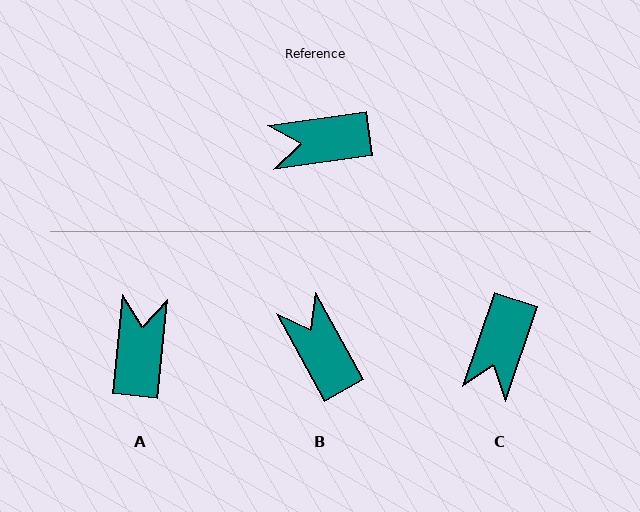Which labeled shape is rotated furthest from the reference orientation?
A, about 104 degrees away.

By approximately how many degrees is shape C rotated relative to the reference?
Approximately 63 degrees counter-clockwise.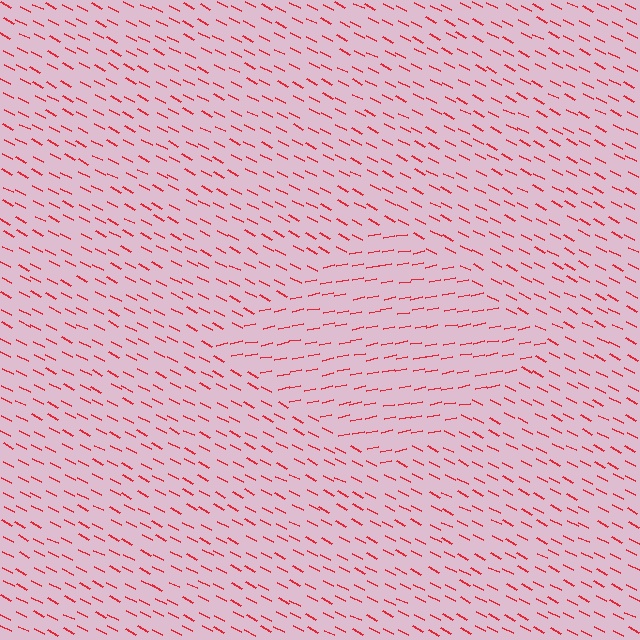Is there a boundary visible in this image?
Yes, there is a texture boundary formed by a change in line orientation.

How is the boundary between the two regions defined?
The boundary is defined purely by a change in line orientation (approximately 38 degrees difference). All lines are the same color and thickness.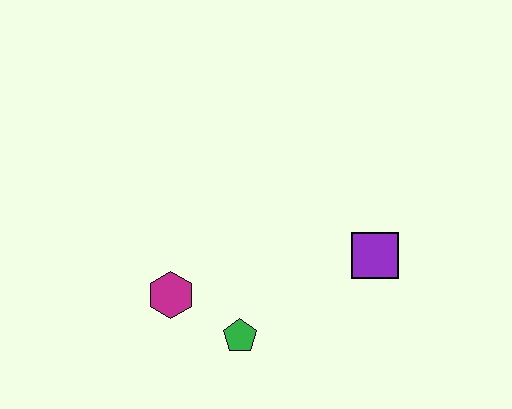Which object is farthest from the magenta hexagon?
The purple square is farthest from the magenta hexagon.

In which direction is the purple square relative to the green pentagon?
The purple square is to the right of the green pentagon.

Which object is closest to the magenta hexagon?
The green pentagon is closest to the magenta hexagon.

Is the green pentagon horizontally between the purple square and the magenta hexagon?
Yes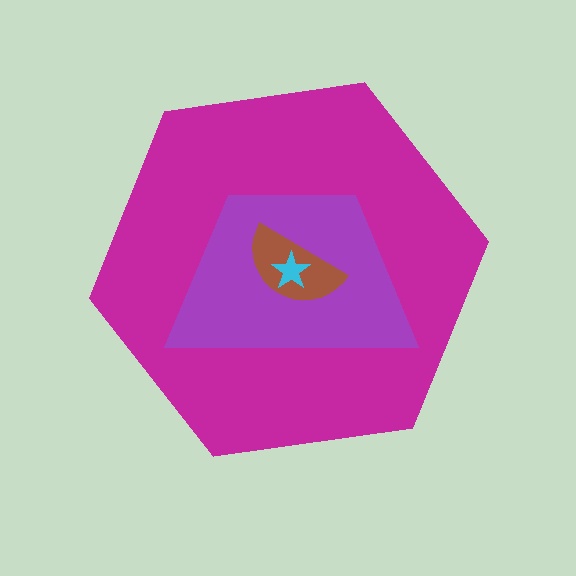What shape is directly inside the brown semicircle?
The cyan star.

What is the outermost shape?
The magenta hexagon.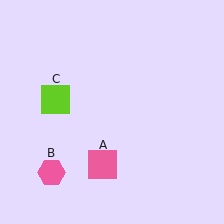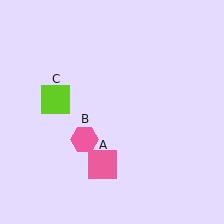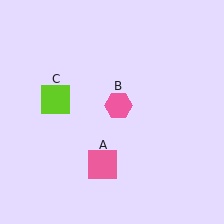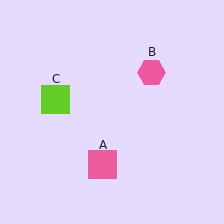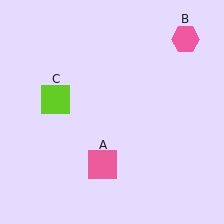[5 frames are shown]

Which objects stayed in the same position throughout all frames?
Pink square (object A) and lime square (object C) remained stationary.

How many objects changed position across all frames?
1 object changed position: pink hexagon (object B).